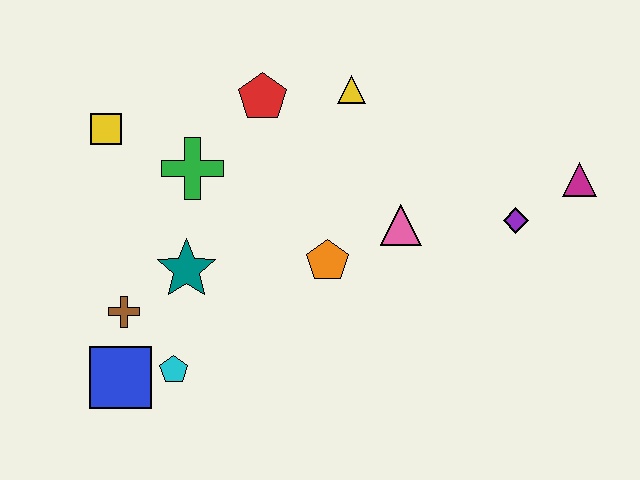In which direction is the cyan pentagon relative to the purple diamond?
The cyan pentagon is to the left of the purple diamond.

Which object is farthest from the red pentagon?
The magenta triangle is farthest from the red pentagon.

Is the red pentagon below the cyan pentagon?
No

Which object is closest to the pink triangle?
The orange pentagon is closest to the pink triangle.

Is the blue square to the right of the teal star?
No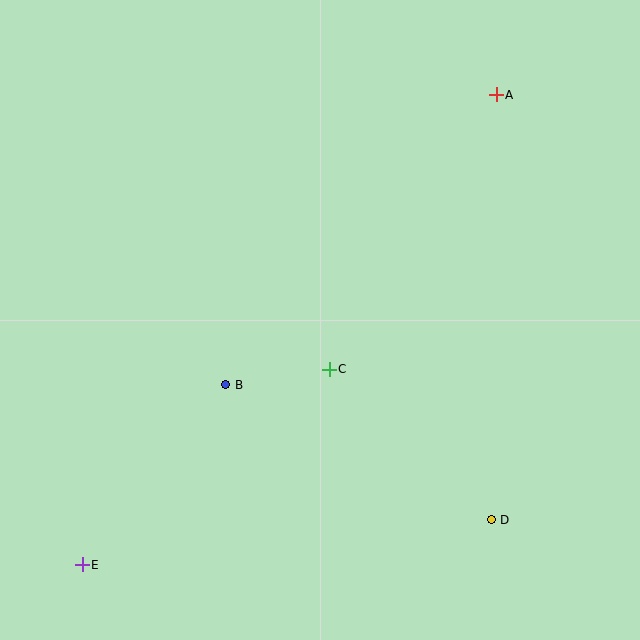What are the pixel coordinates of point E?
Point E is at (82, 565).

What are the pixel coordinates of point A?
Point A is at (496, 95).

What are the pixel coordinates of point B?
Point B is at (226, 385).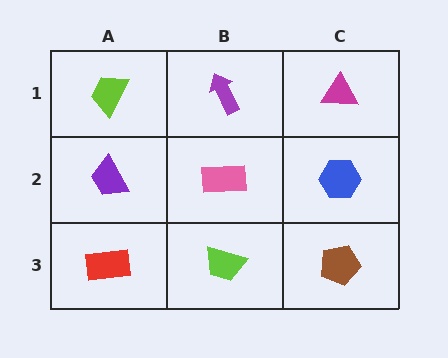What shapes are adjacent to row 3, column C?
A blue hexagon (row 2, column C), a lime trapezoid (row 3, column B).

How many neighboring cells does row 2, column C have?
3.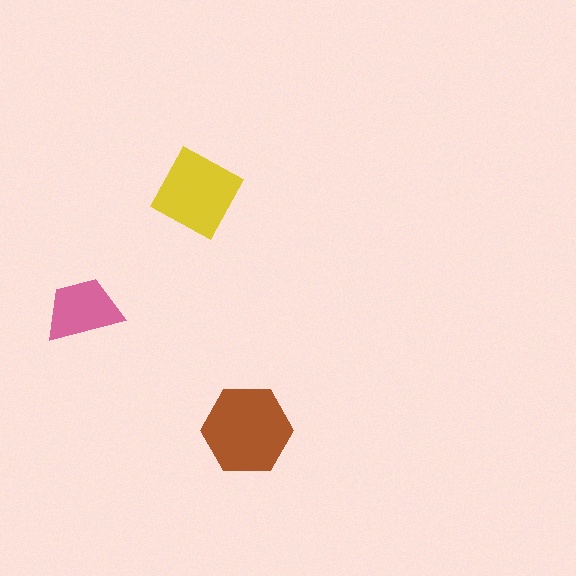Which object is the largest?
The brown hexagon.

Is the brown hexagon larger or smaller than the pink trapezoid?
Larger.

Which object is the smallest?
The pink trapezoid.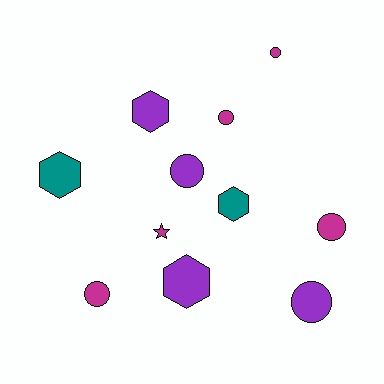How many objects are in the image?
There are 11 objects.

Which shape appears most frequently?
Circle, with 6 objects.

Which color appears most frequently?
Magenta, with 5 objects.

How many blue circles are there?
There are no blue circles.